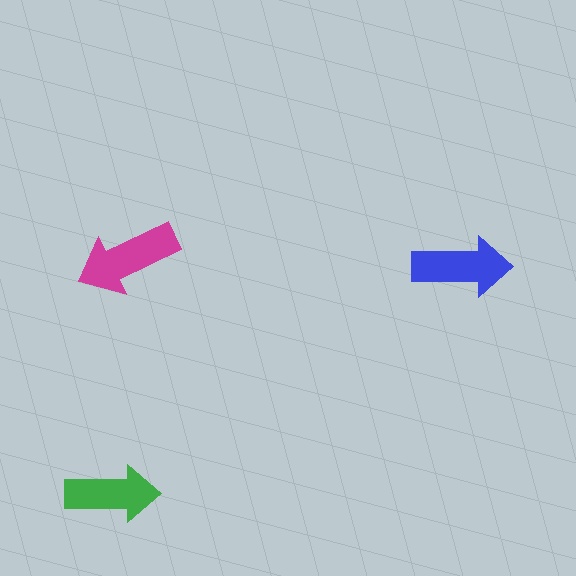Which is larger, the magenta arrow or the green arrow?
The magenta one.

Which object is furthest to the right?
The blue arrow is rightmost.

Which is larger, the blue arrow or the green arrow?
The blue one.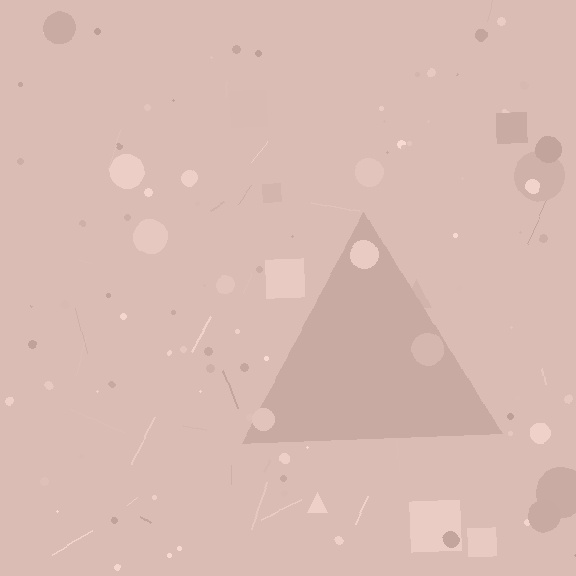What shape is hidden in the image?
A triangle is hidden in the image.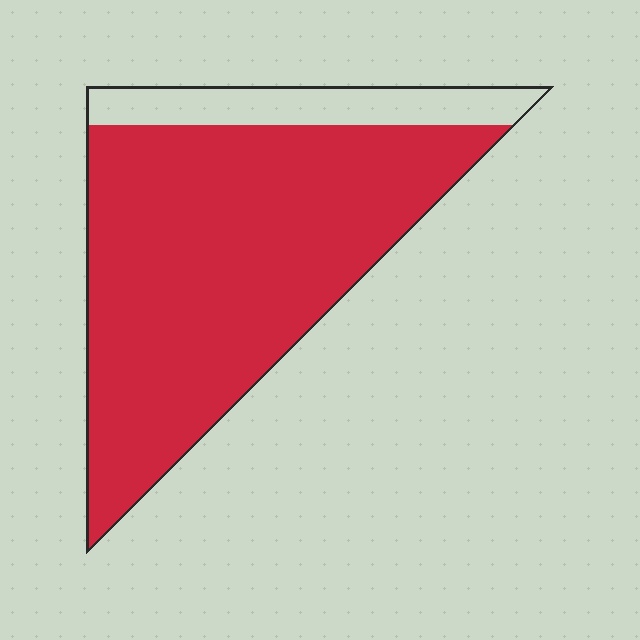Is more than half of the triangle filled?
Yes.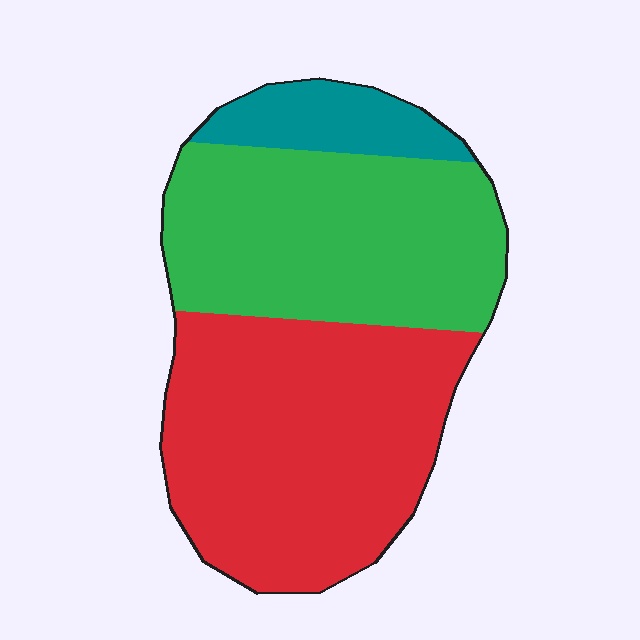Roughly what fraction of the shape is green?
Green covers around 40% of the shape.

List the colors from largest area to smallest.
From largest to smallest: red, green, teal.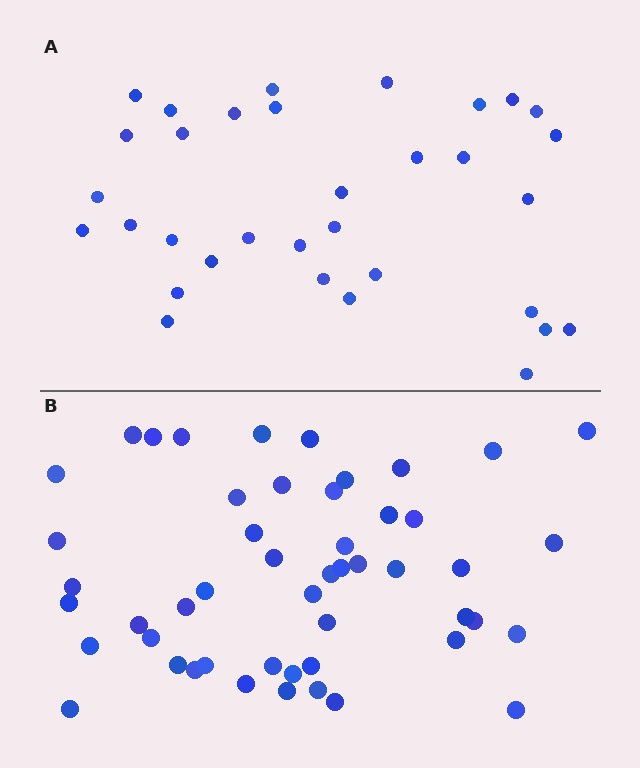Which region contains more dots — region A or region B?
Region B (the bottom region) has more dots.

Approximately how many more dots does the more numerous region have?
Region B has approximately 15 more dots than region A.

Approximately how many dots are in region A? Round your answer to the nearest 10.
About 30 dots. (The exact count is 33, which rounds to 30.)